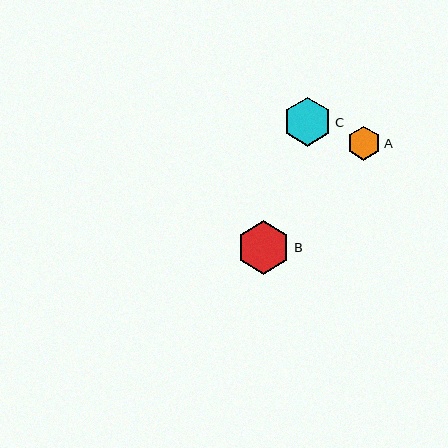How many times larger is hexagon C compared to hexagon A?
Hexagon C is approximately 1.4 times the size of hexagon A.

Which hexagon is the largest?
Hexagon B is the largest with a size of approximately 54 pixels.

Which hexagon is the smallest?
Hexagon A is the smallest with a size of approximately 34 pixels.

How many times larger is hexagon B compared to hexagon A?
Hexagon B is approximately 1.6 times the size of hexagon A.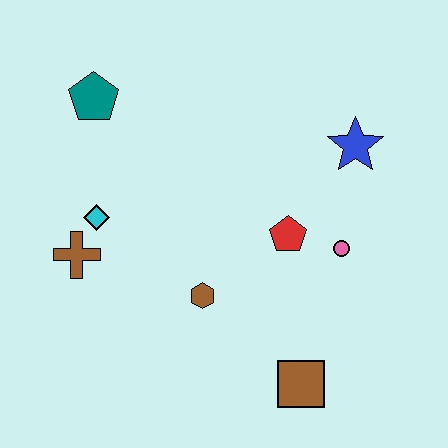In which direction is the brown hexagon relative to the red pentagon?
The brown hexagon is to the left of the red pentagon.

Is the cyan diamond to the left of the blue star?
Yes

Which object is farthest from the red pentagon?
The teal pentagon is farthest from the red pentagon.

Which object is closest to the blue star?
The pink circle is closest to the blue star.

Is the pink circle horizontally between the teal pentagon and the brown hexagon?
No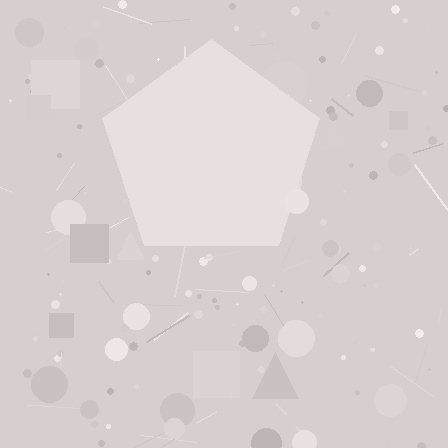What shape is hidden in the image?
A pentagon is hidden in the image.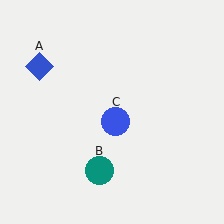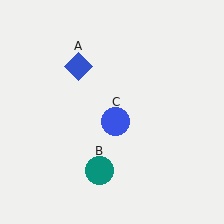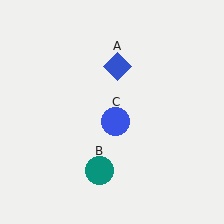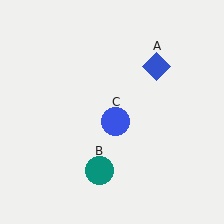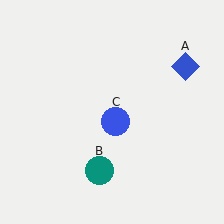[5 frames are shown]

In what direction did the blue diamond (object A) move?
The blue diamond (object A) moved right.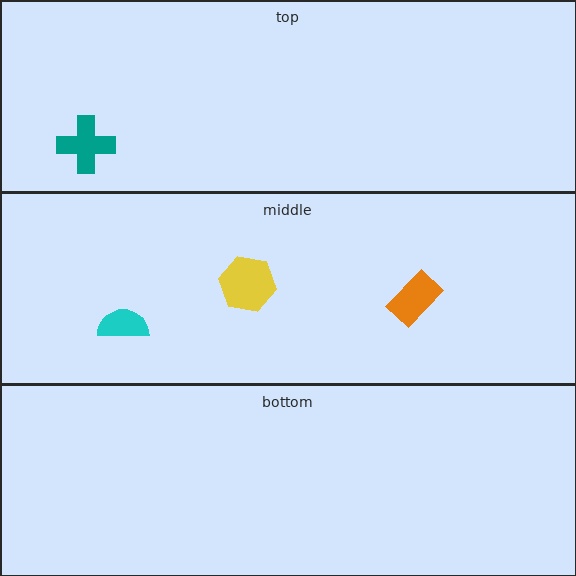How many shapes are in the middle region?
3.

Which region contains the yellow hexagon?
The middle region.